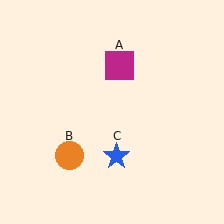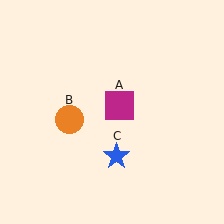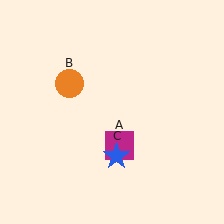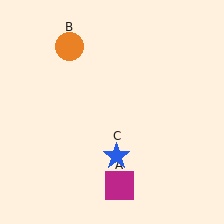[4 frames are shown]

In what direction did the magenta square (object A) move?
The magenta square (object A) moved down.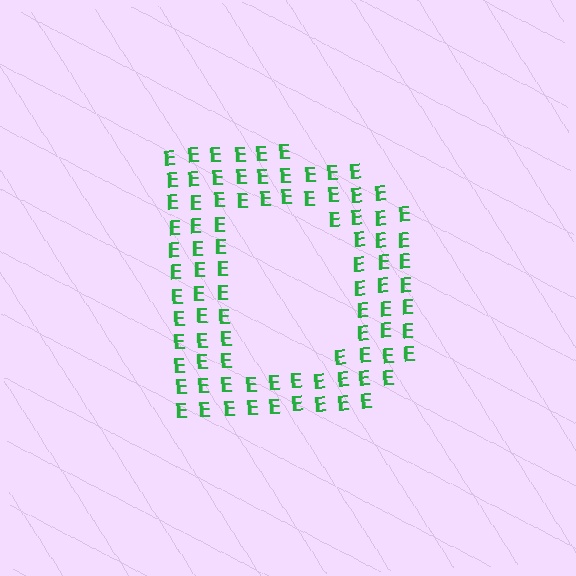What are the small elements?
The small elements are letter E's.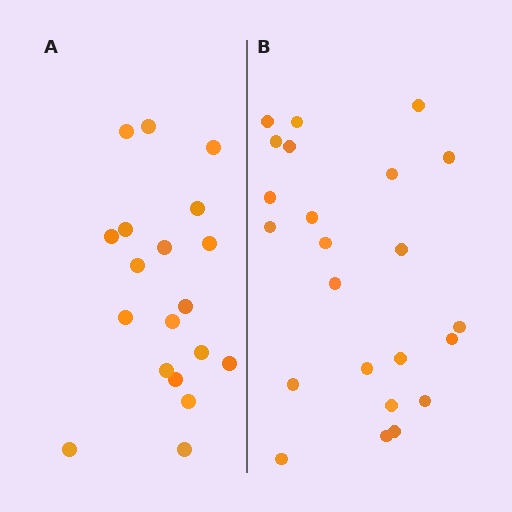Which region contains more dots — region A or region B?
Region B (the right region) has more dots.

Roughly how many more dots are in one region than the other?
Region B has about 4 more dots than region A.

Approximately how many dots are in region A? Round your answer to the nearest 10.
About 20 dots. (The exact count is 19, which rounds to 20.)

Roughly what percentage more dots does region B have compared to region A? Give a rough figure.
About 20% more.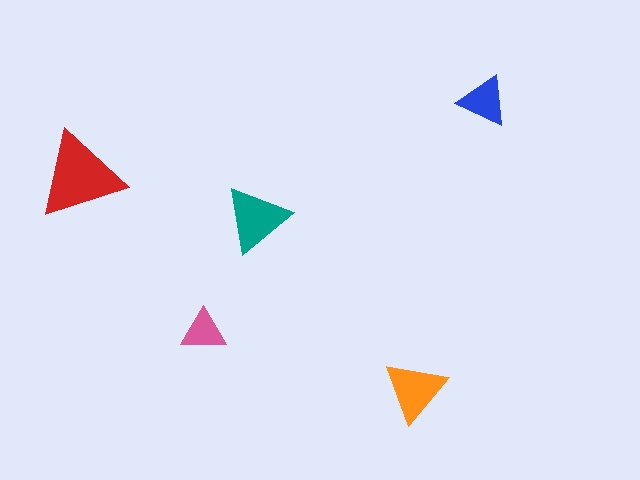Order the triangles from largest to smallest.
the red one, the teal one, the orange one, the blue one, the pink one.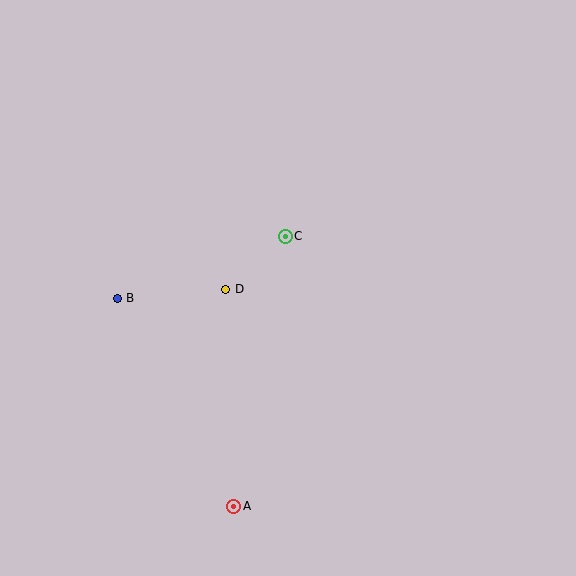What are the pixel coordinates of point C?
Point C is at (285, 236).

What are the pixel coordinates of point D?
Point D is at (226, 289).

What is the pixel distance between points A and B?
The distance between A and B is 238 pixels.